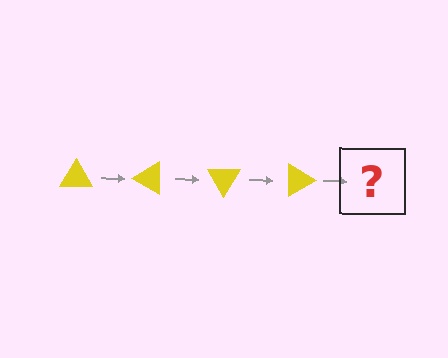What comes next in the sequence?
The next element should be a yellow triangle rotated 120 degrees.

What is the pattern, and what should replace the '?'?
The pattern is that the triangle rotates 30 degrees each step. The '?' should be a yellow triangle rotated 120 degrees.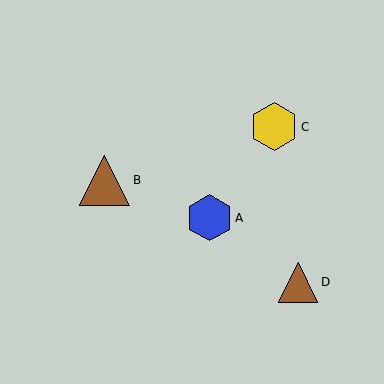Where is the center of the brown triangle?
The center of the brown triangle is at (105, 180).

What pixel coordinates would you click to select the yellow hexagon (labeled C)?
Click at (274, 127) to select the yellow hexagon C.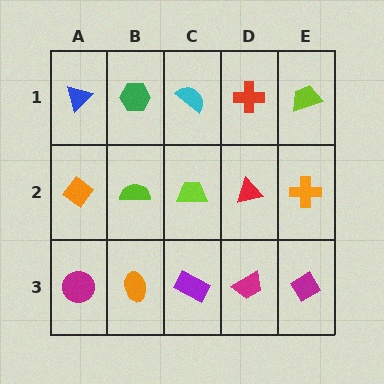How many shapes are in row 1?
5 shapes.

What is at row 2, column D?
A red triangle.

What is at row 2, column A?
An orange diamond.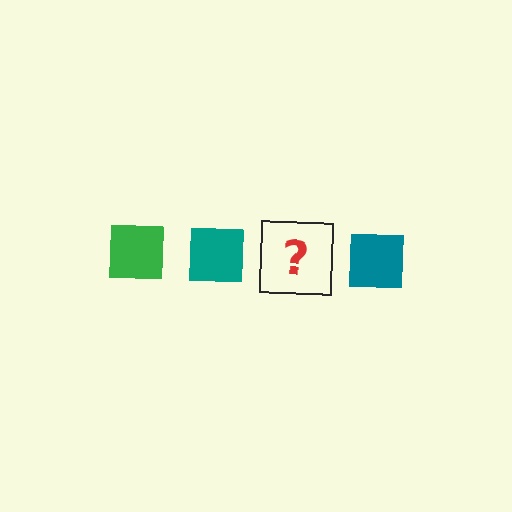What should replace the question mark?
The question mark should be replaced with a green square.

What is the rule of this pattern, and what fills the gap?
The rule is that the pattern cycles through green, teal squares. The gap should be filled with a green square.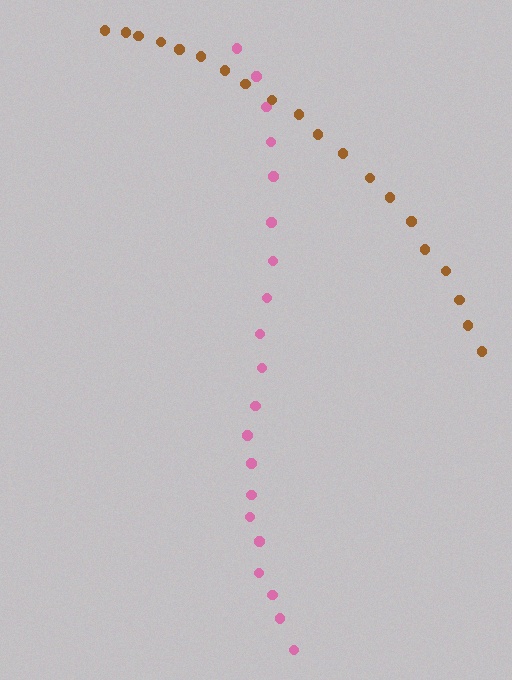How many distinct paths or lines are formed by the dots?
There are 2 distinct paths.